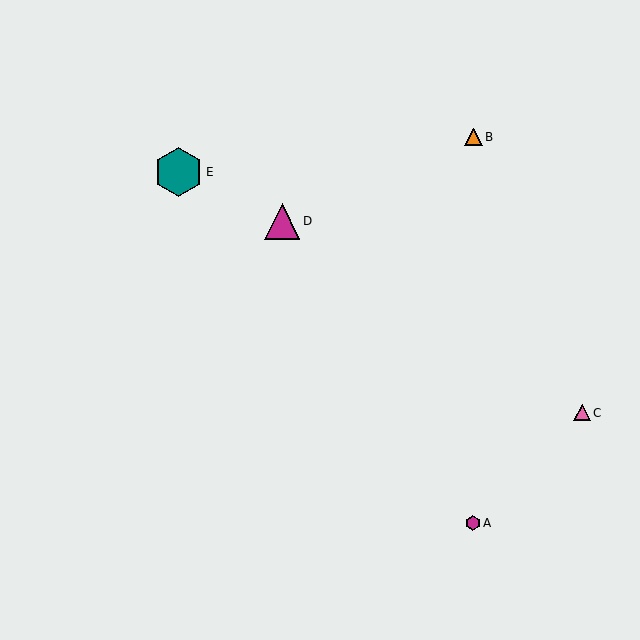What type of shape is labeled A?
Shape A is a magenta hexagon.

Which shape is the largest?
The teal hexagon (labeled E) is the largest.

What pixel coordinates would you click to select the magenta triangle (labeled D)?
Click at (282, 221) to select the magenta triangle D.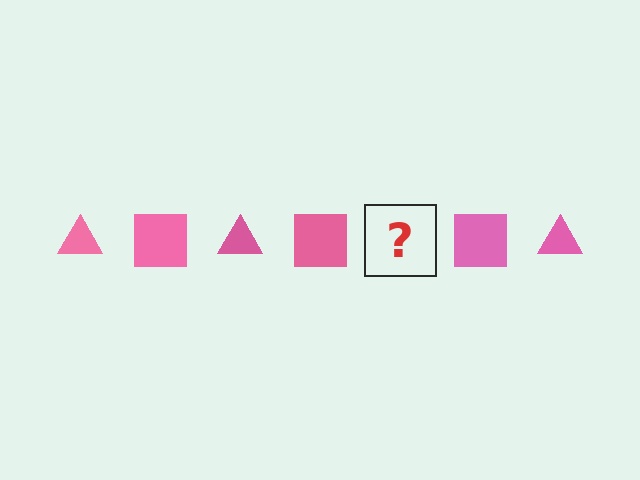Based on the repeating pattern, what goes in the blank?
The blank should be a pink triangle.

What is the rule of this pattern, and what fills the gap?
The rule is that the pattern cycles through triangle, square shapes in pink. The gap should be filled with a pink triangle.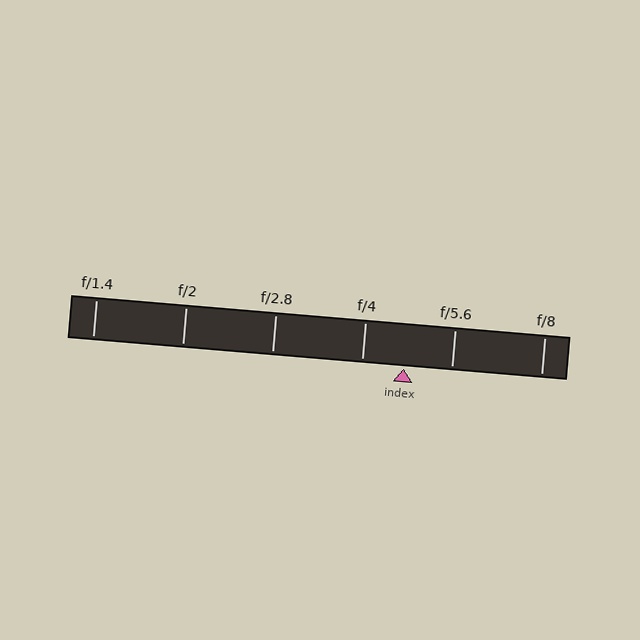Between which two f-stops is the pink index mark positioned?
The index mark is between f/4 and f/5.6.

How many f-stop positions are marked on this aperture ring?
There are 6 f-stop positions marked.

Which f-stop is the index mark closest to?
The index mark is closest to f/4.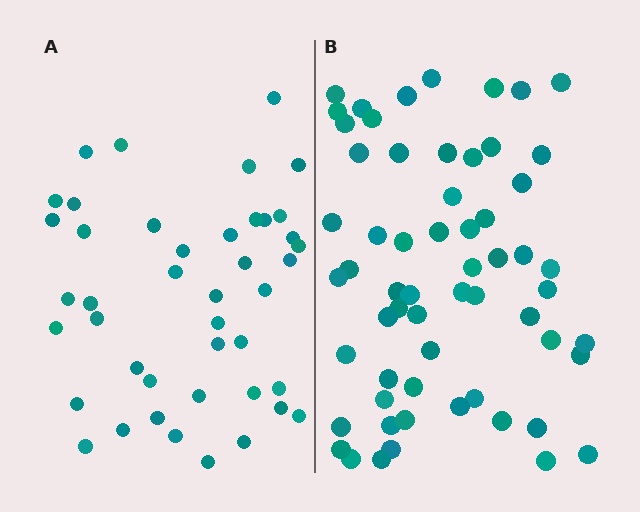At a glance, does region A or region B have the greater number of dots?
Region B (the right region) has more dots.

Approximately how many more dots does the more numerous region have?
Region B has approximately 15 more dots than region A.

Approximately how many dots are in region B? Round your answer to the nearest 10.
About 60 dots.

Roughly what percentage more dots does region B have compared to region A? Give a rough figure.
About 40% more.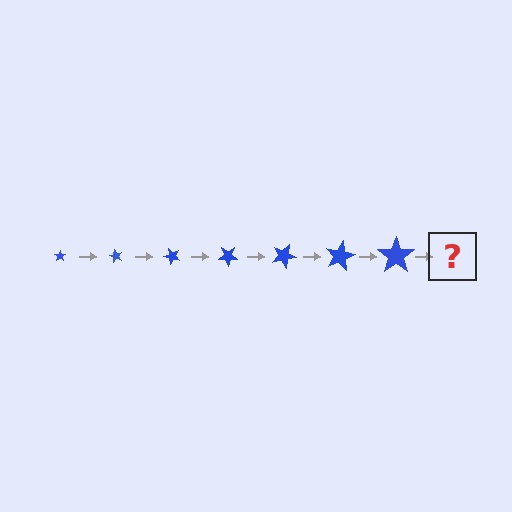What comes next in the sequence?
The next element should be a star, larger than the previous one and rotated 420 degrees from the start.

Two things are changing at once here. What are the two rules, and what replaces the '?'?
The two rules are that the star grows larger each step and it rotates 60 degrees each step. The '?' should be a star, larger than the previous one and rotated 420 degrees from the start.